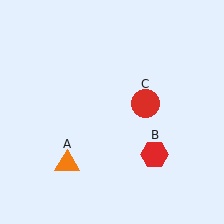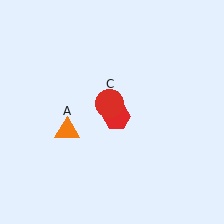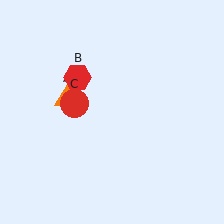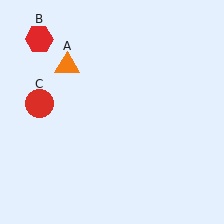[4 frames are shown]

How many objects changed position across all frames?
3 objects changed position: orange triangle (object A), red hexagon (object B), red circle (object C).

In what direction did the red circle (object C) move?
The red circle (object C) moved left.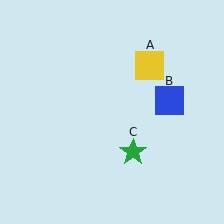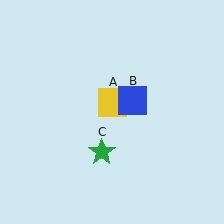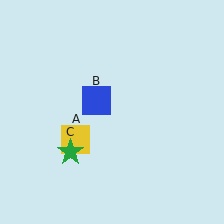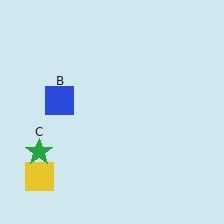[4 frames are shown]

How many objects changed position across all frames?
3 objects changed position: yellow square (object A), blue square (object B), green star (object C).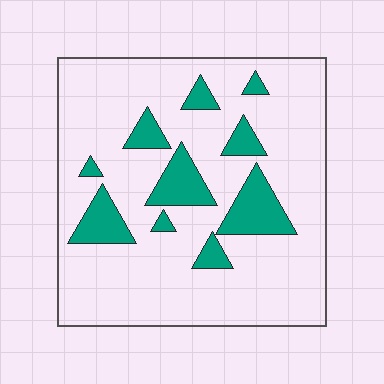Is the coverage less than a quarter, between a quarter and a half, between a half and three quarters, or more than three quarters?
Less than a quarter.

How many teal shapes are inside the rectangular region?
10.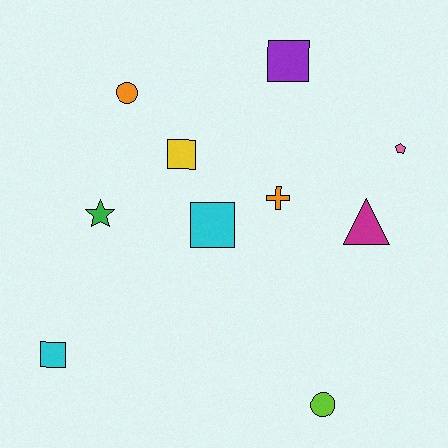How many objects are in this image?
There are 10 objects.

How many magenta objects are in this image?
There is 1 magenta object.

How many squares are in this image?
There are 4 squares.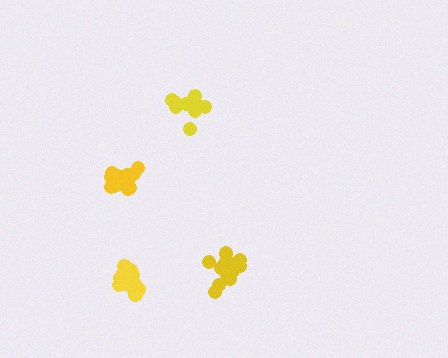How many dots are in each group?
Group 1: 16 dots, Group 2: 11 dots, Group 3: 16 dots, Group 4: 13 dots (56 total).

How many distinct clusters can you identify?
There are 4 distinct clusters.